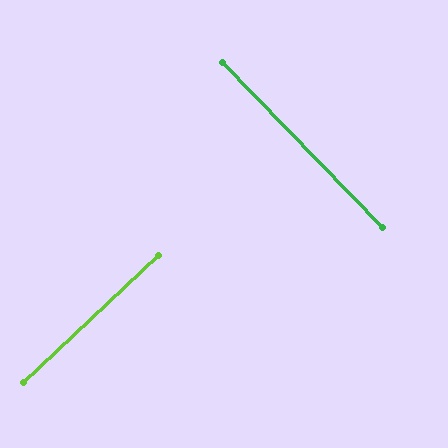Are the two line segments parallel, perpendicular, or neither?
Perpendicular — they meet at approximately 89°.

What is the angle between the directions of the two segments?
Approximately 89 degrees.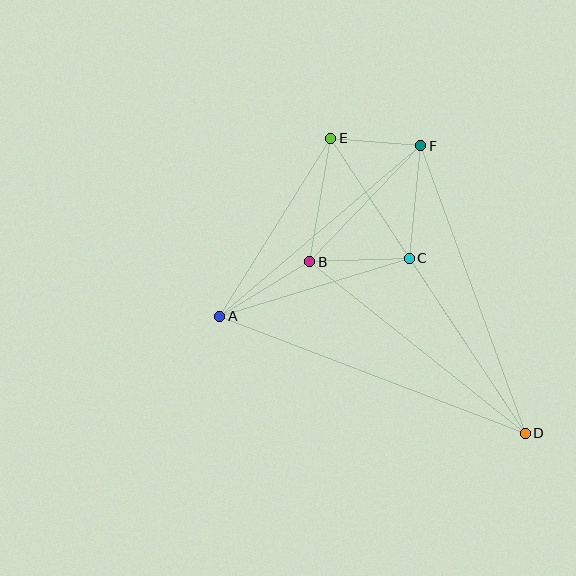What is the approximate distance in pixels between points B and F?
The distance between B and F is approximately 160 pixels.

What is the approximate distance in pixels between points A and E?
The distance between A and E is approximately 210 pixels.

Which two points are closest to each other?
Points E and F are closest to each other.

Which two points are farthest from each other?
Points D and E are farthest from each other.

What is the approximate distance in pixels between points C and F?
The distance between C and F is approximately 113 pixels.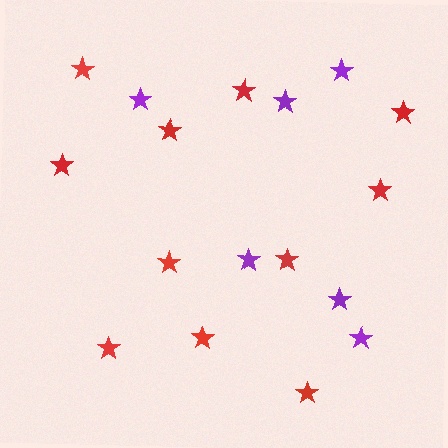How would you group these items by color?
There are 2 groups: one group of purple stars (6) and one group of red stars (11).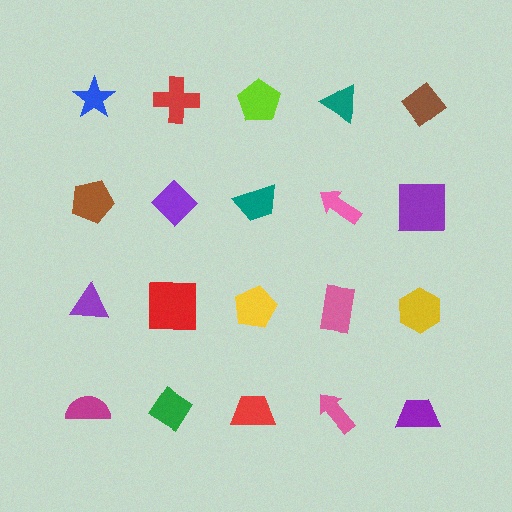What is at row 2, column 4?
A pink arrow.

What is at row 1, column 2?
A red cross.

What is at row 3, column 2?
A red square.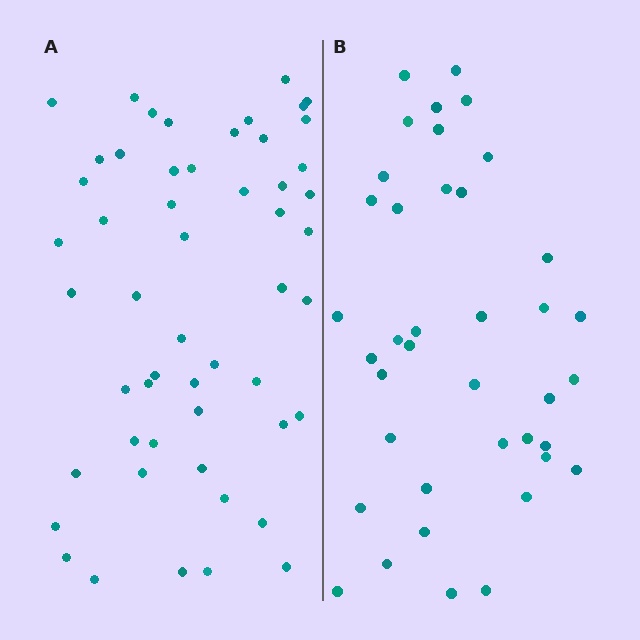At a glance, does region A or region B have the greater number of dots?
Region A (the left region) has more dots.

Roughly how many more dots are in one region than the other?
Region A has approximately 15 more dots than region B.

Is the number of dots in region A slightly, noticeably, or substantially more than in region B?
Region A has noticeably more, but not dramatically so. The ratio is roughly 1.4 to 1.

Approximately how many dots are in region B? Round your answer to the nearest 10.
About 40 dots. (The exact count is 39, which rounds to 40.)